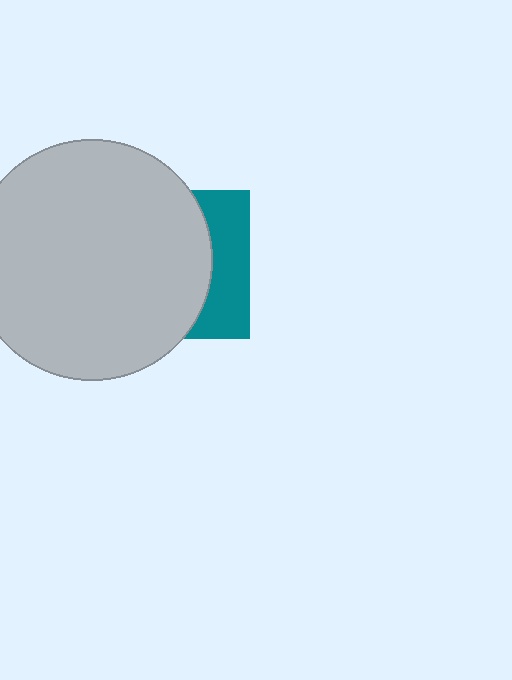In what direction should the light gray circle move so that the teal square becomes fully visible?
The light gray circle should move left. That is the shortest direction to clear the overlap and leave the teal square fully visible.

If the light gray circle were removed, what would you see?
You would see the complete teal square.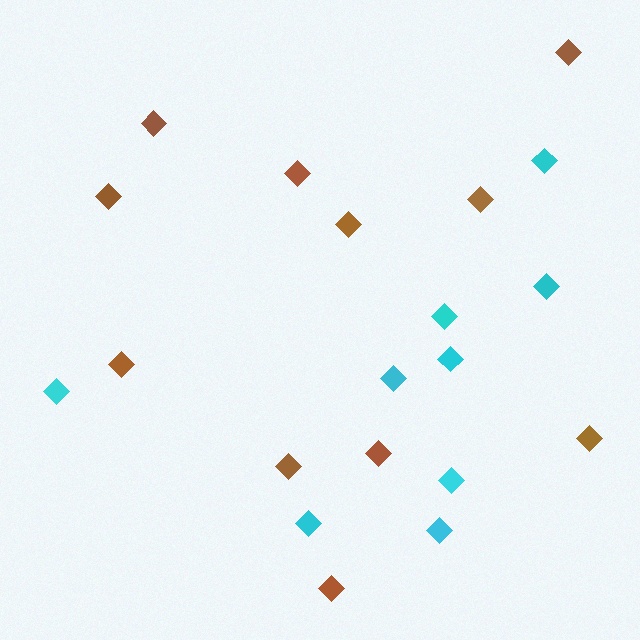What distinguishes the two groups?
There are 2 groups: one group of brown diamonds (11) and one group of cyan diamonds (9).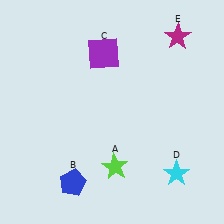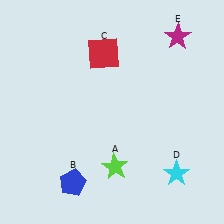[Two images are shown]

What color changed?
The square (C) changed from purple in Image 1 to red in Image 2.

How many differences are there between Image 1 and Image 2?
There is 1 difference between the two images.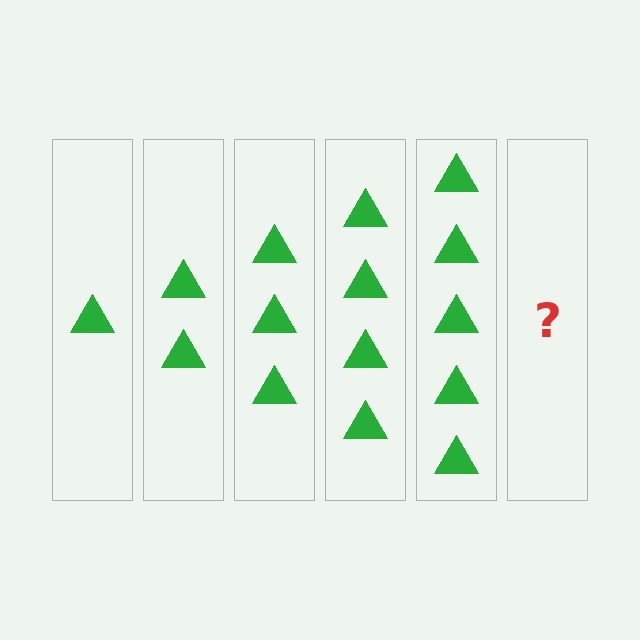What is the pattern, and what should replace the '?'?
The pattern is that each step adds one more triangle. The '?' should be 6 triangles.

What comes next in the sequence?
The next element should be 6 triangles.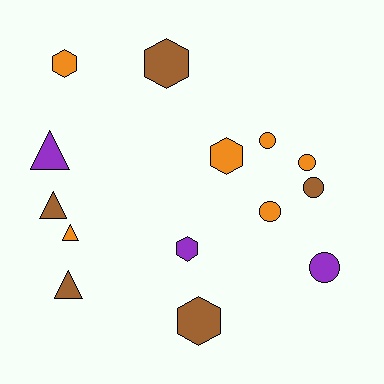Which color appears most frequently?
Orange, with 6 objects.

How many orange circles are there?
There are 3 orange circles.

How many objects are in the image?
There are 14 objects.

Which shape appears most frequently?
Hexagon, with 5 objects.